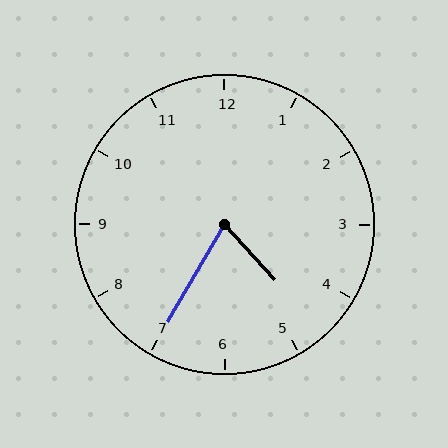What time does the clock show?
4:35.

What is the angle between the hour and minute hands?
Approximately 72 degrees.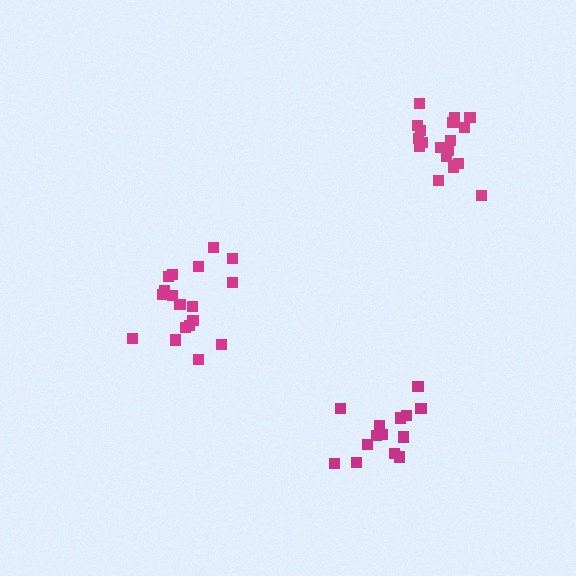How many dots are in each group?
Group 1: 14 dots, Group 2: 18 dots, Group 3: 19 dots (51 total).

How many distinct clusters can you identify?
There are 3 distinct clusters.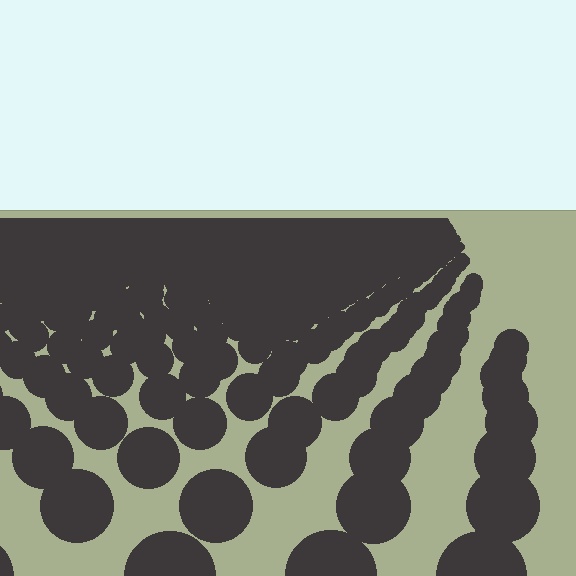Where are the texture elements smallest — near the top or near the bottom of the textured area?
Near the top.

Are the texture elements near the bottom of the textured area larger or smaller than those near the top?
Larger. Near the bottom, elements are closer to the viewer and appear at a bigger on-screen size.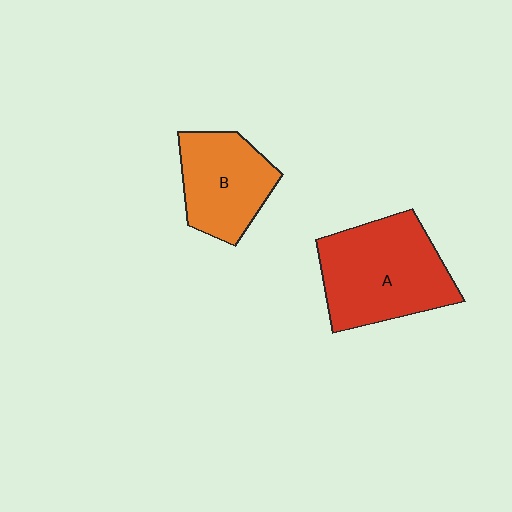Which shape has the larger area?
Shape A (red).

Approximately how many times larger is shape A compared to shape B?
Approximately 1.4 times.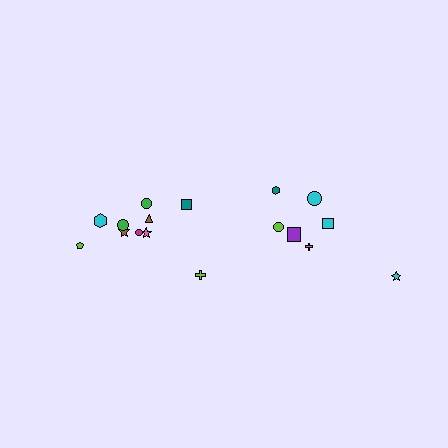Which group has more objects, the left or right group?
The left group.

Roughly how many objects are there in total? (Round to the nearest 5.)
Roughly 15 objects in total.